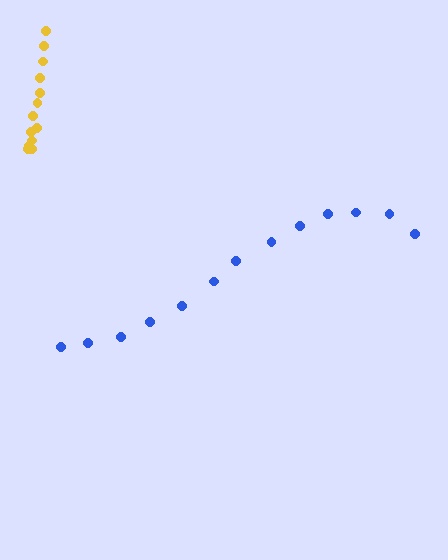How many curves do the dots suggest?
There are 2 distinct paths.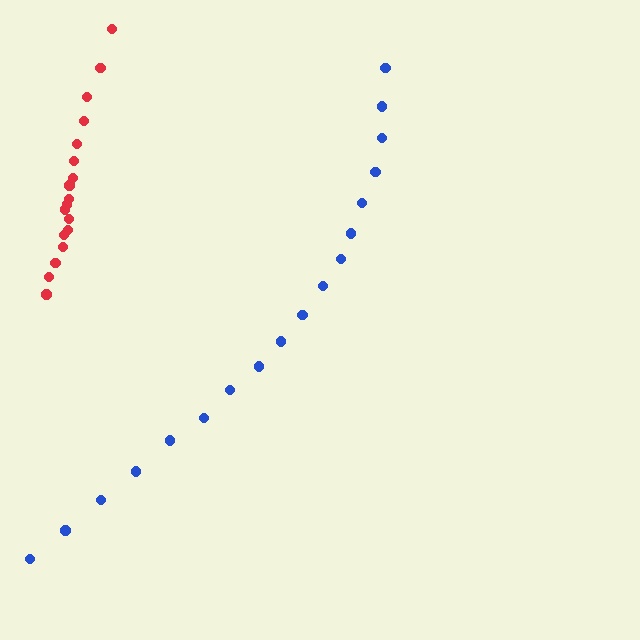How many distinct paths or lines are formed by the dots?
There are 2 distinct paths.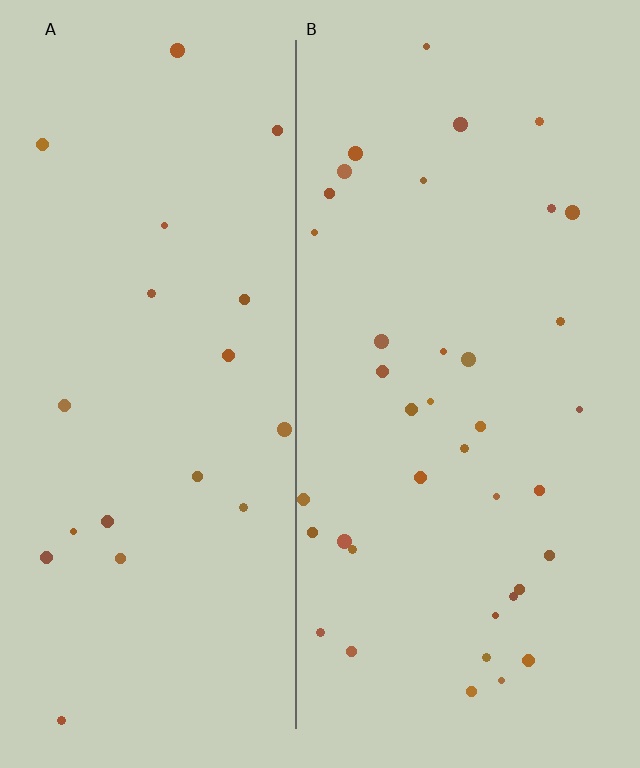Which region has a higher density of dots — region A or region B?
B (the right).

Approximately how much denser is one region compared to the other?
Approximately 1.9× — region B over region A.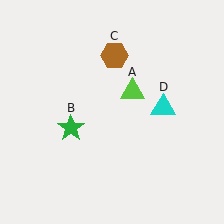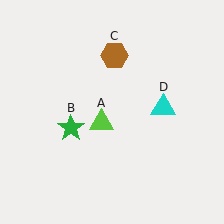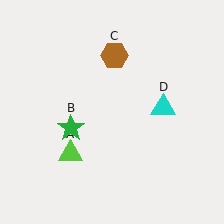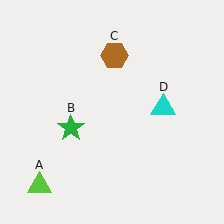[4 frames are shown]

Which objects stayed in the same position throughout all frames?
Green star (object B) and brown hexagon (object C) and cyan triangle (object D) remained stationary.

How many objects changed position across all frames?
1 object changed position: lime triangle (object A).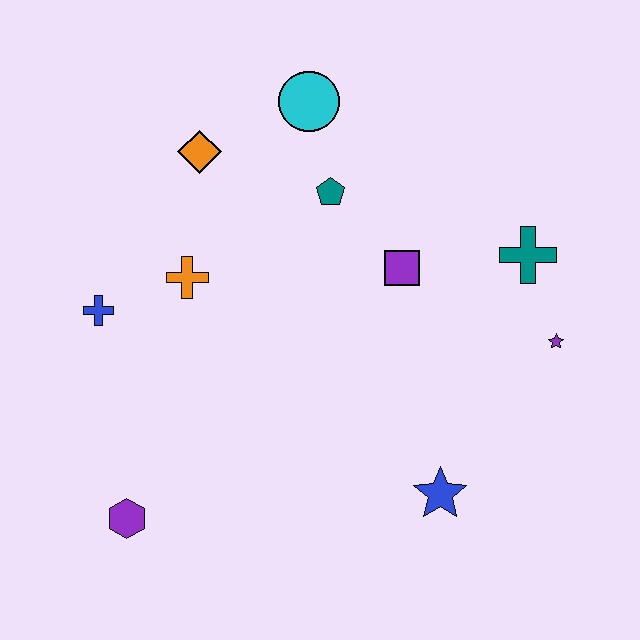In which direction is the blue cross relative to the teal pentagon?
The blue cross is to the left of the teal pentagon.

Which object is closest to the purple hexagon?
The blue cross is closest to the purple hexagon.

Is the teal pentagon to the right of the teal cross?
No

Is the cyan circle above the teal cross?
Yes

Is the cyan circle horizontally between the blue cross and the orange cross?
No